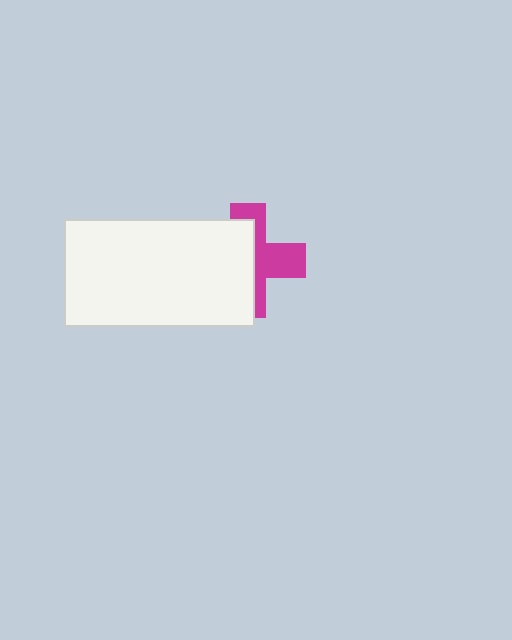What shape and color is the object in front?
The object in front is a white rectangle.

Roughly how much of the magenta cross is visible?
A small part of it is visible (roughly 43%).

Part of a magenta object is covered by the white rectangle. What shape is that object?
It is a cross.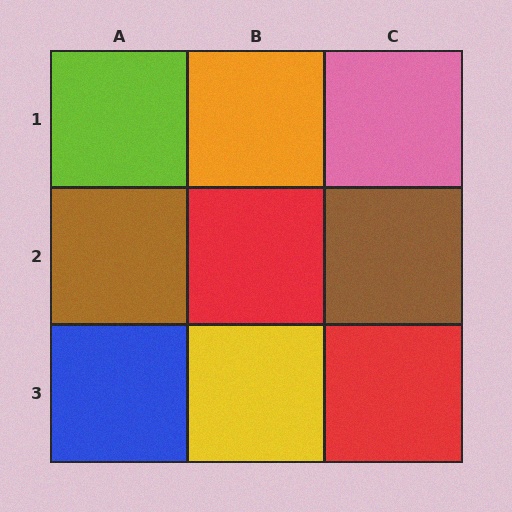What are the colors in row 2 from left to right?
Brown, red, brown.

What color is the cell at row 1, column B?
Orange.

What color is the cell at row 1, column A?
Lime.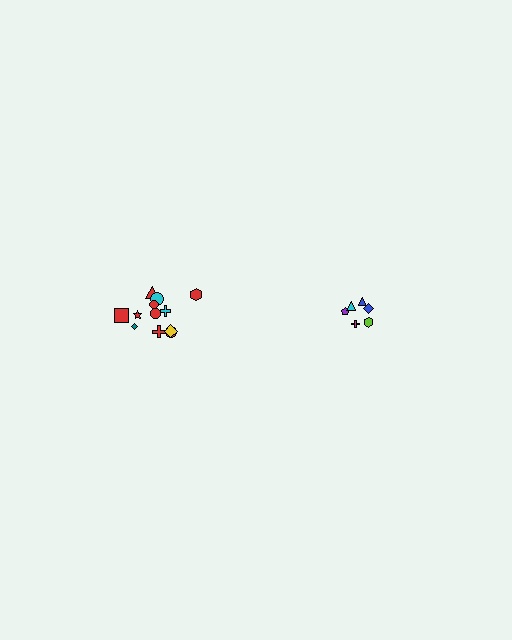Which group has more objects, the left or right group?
The left group.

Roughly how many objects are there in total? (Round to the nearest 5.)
Roughly 20 objects in total.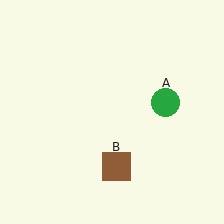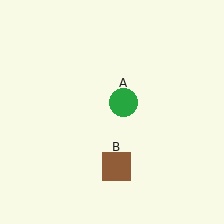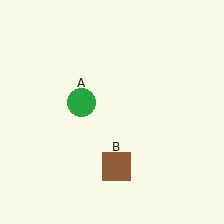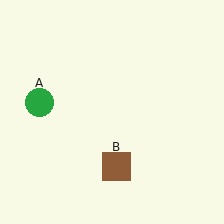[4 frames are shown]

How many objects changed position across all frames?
1 object changed position: green circle (object A).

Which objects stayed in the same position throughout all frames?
Brown square (object B) remained stationary.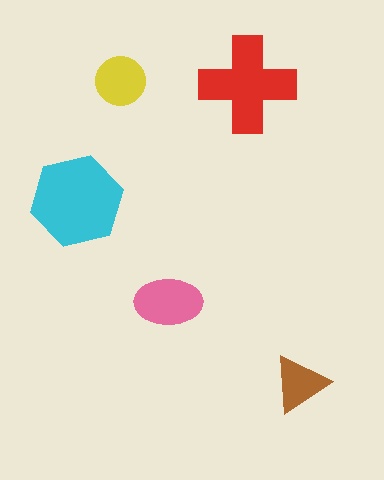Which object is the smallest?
The brown triangle.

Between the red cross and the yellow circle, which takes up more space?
The red cross.